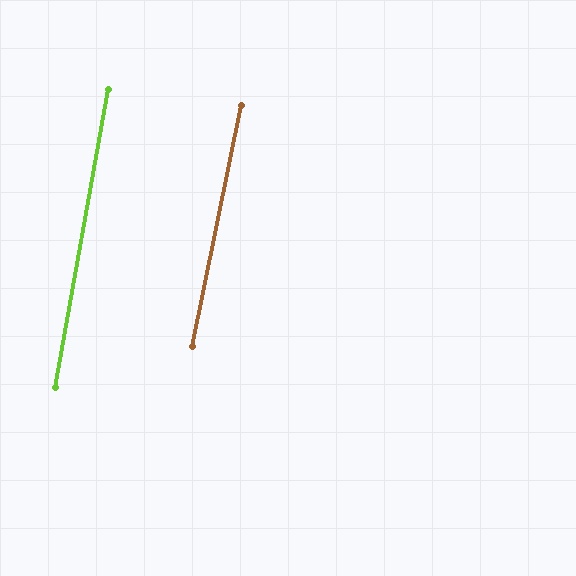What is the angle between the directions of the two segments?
Approximately 2 degrees.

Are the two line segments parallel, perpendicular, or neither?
Parallel — their directions differ by only 1.7°.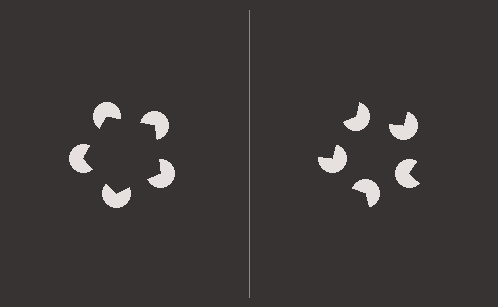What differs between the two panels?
The pac-man discs are positioned identically on both sides; only the wedge orientations differ. On the left they align to a pentagon; on the right they are misaligned.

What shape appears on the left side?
An illusory pentagon.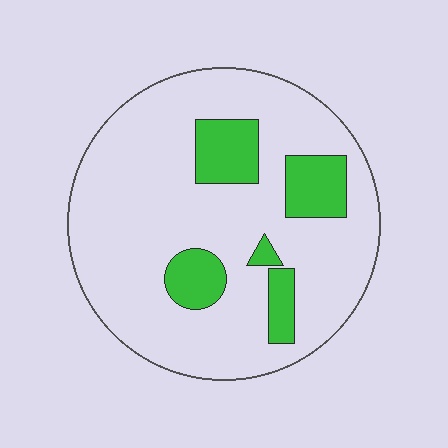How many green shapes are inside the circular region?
5.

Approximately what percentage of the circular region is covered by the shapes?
Approximately 20%.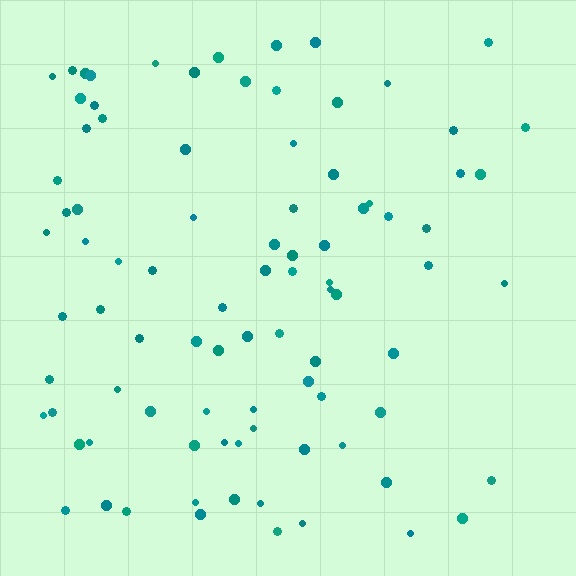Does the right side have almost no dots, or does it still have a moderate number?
Still a moderate number, just noticeably fewer than the left.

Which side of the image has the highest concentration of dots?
The left.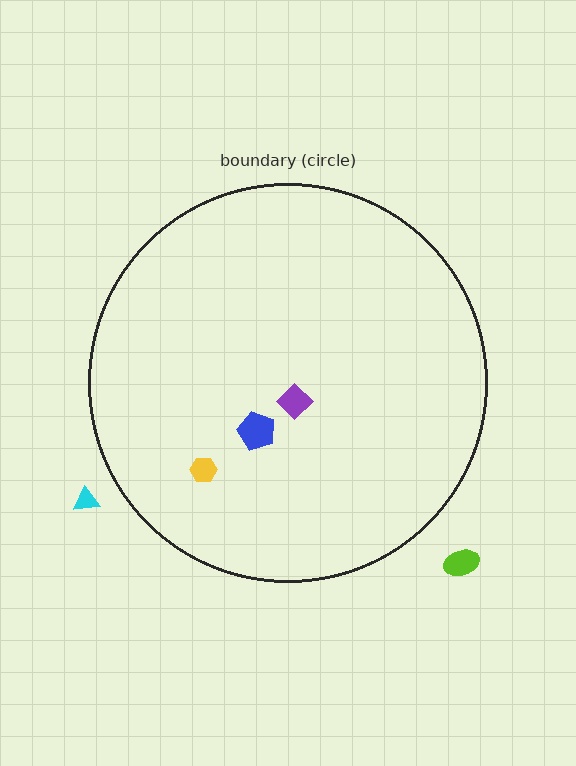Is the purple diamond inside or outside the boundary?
Inside.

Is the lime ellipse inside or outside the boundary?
Outside.